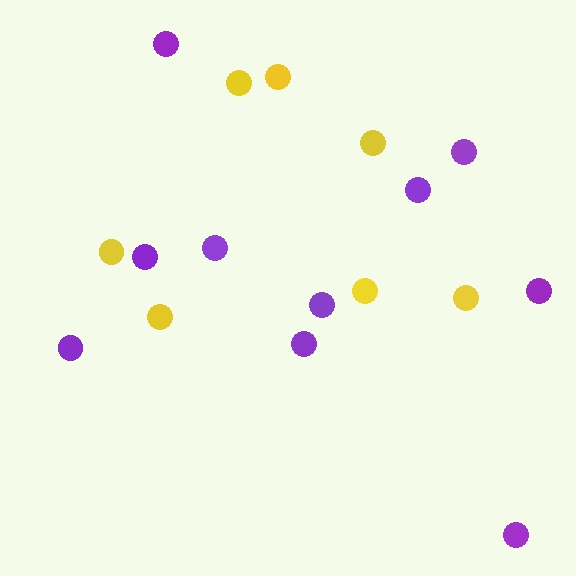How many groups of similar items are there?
There are 2 groups: one group of yellow circles (7) and one group of purple circles (10).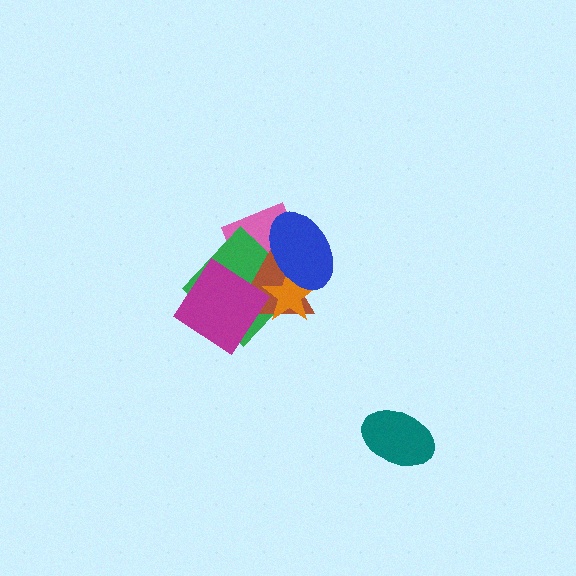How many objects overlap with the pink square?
3 objects overlap with the pink square.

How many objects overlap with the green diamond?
5 objects overlap with the green diamond.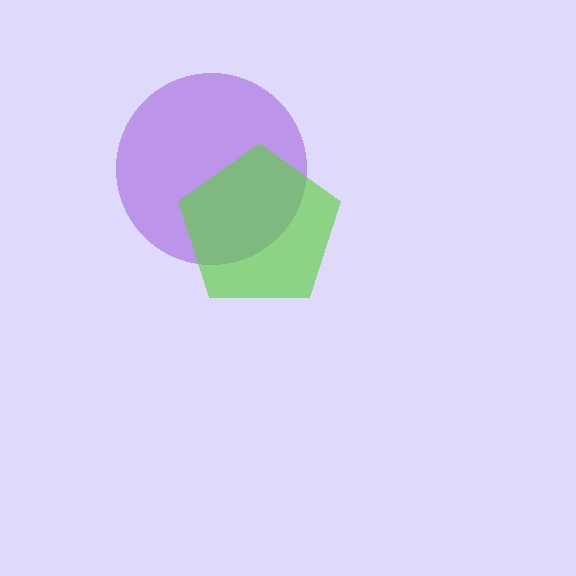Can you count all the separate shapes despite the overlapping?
Yes, there are 2 separate shapes.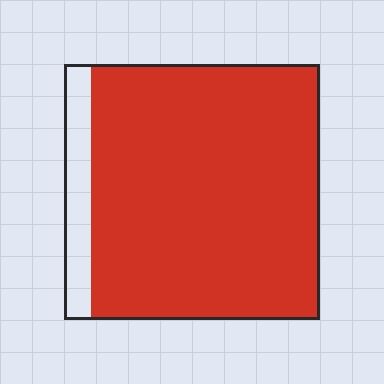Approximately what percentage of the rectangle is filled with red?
Approximately 90%.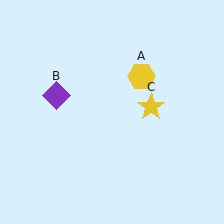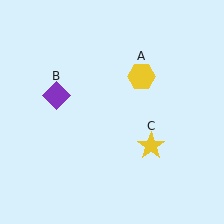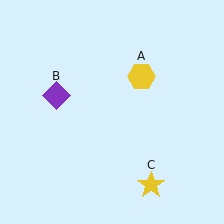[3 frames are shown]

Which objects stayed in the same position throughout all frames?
Yellow hexagon (object A) and purple diamond (object B) remained stationary.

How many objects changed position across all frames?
1 object changed position: yellow star (object C).